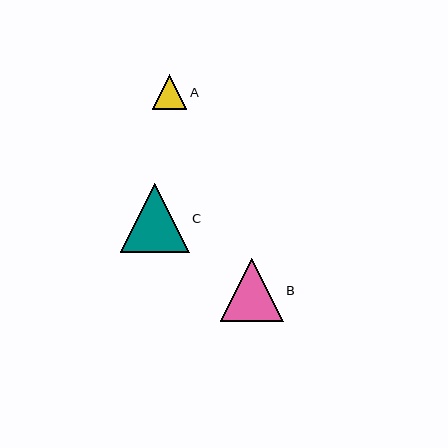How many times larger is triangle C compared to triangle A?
Triangle C is approximately 2.0 times the size of triangle A.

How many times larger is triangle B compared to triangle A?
Triangle B is approximately 1.8 times the size of triangle A.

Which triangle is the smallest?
Triangle A is the smallest with a size of approximately 35 pixels.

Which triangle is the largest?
Triangle C is the largest with a size of approximately 69 pixels.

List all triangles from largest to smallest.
From largest to smallest: C, B, A.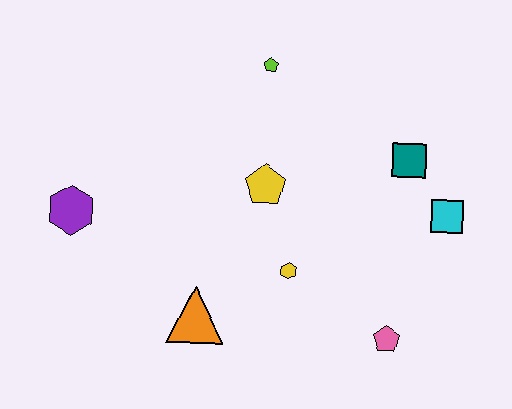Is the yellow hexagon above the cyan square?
No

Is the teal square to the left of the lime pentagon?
No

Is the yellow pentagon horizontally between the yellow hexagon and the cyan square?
No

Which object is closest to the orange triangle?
The yellow hexagon is closest to the orange triangle.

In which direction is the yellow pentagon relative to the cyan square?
The yellow pentagon is to the left of the cyan square.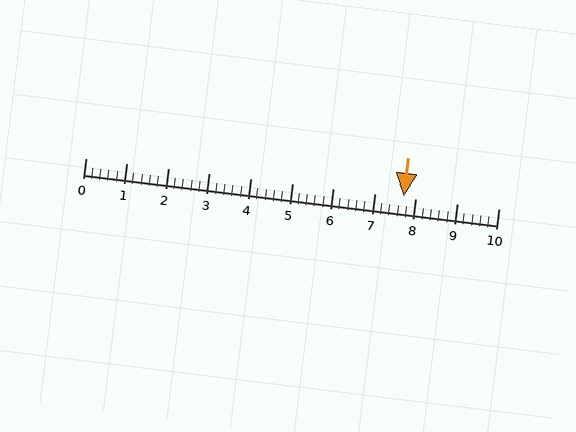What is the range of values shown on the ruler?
The ruler shows values from 0 to 10.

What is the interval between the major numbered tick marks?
The major tick marks are spaced 1 units apart.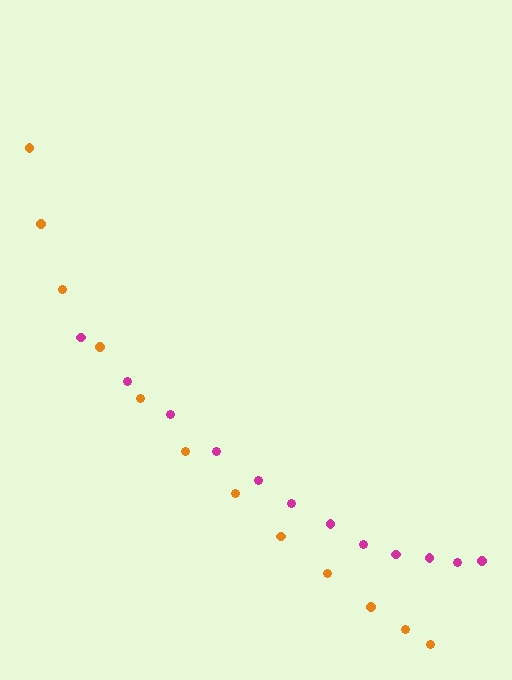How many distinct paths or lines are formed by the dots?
There are 2 distinct paths.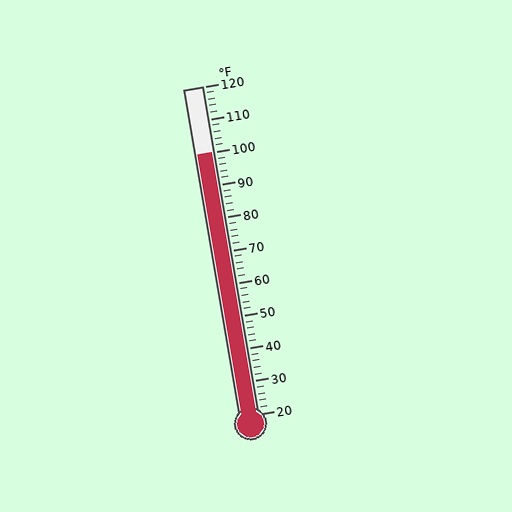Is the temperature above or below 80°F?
The temperature is above 80°F.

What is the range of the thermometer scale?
The thermometer scale ranges from 20°F to 120°F.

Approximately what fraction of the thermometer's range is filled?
The thermometer is filled to approximately 80% of its range.